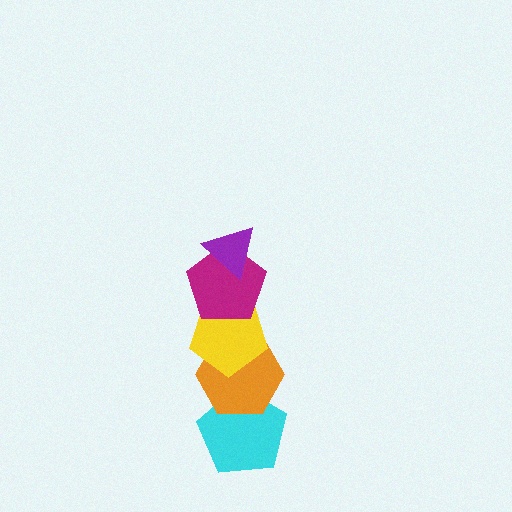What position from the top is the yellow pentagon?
The yellow pentagon is 3rd from the top.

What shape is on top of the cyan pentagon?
The orange hexagon is on top of the cyan pentagon.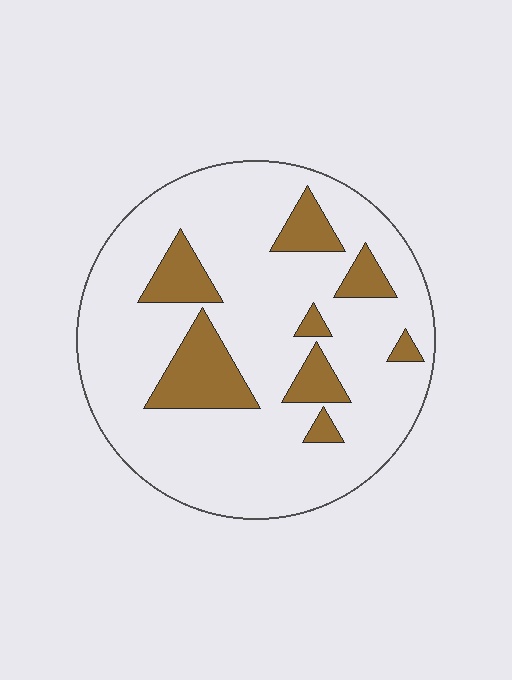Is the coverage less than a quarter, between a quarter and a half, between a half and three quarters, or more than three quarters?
Less than a quarter.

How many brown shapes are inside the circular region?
8.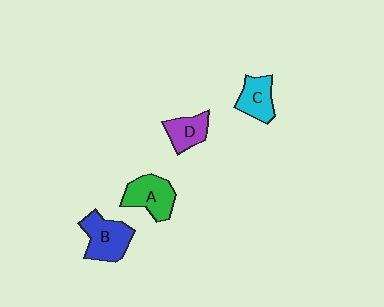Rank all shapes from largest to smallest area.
From largest to smallest: B (blue), A (green), C (cyan), D (purple).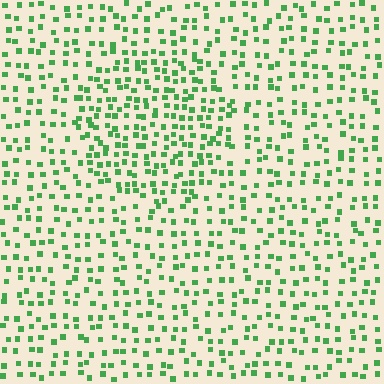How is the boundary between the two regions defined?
The boundary is defined by a change in element density (approximately 1.6x ratio). All elements are the same color, size, and shape.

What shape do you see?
I see a circle.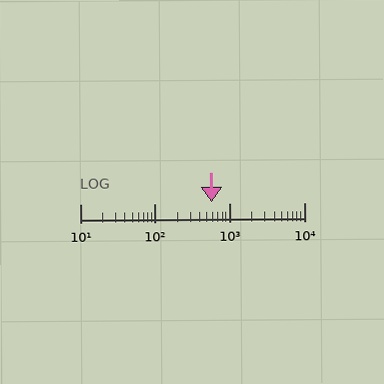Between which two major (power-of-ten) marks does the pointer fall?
The pointer is between 100 and 1000.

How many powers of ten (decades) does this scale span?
The scale spans 3 decades, from 10 to 10000.